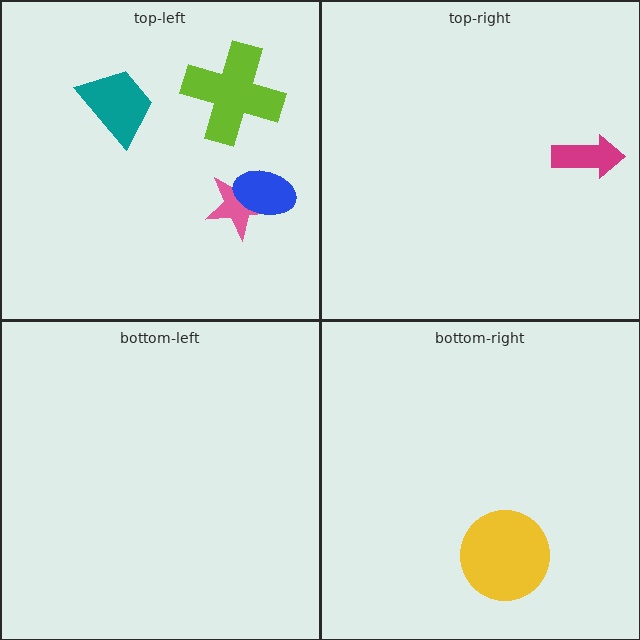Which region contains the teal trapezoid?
The top-left region.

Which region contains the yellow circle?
The bottom-right region.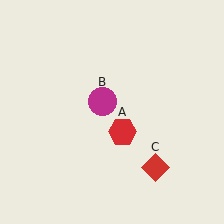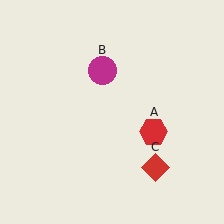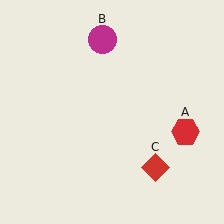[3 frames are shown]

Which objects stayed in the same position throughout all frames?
Red diamond (object C) remained stationary.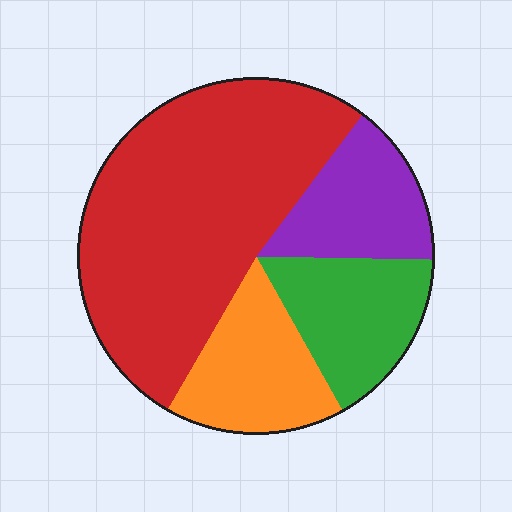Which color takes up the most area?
Red, at roughly 50%.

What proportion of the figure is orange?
Orange takes up about one sixth (1/6) of the figure.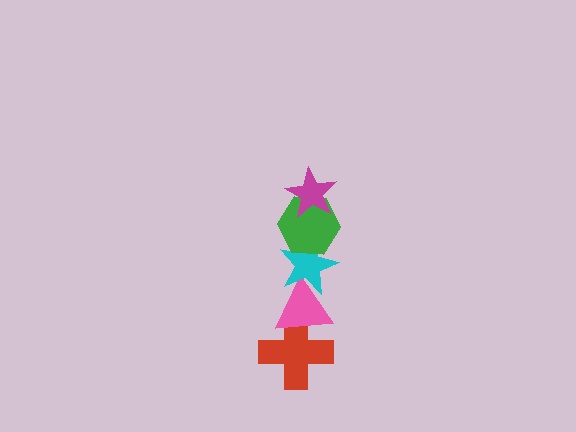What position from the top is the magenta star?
The magenta star is 1st from the top.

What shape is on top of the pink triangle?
The cyan star is on top of the pink triangle.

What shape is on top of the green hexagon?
The magenta star is on top of the green hexagon.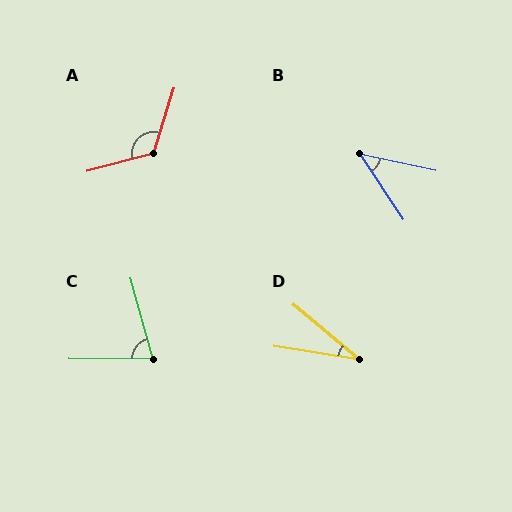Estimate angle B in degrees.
Approximately 45 degrees.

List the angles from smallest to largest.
D (30°), B (45°), C (74°), A (123°).